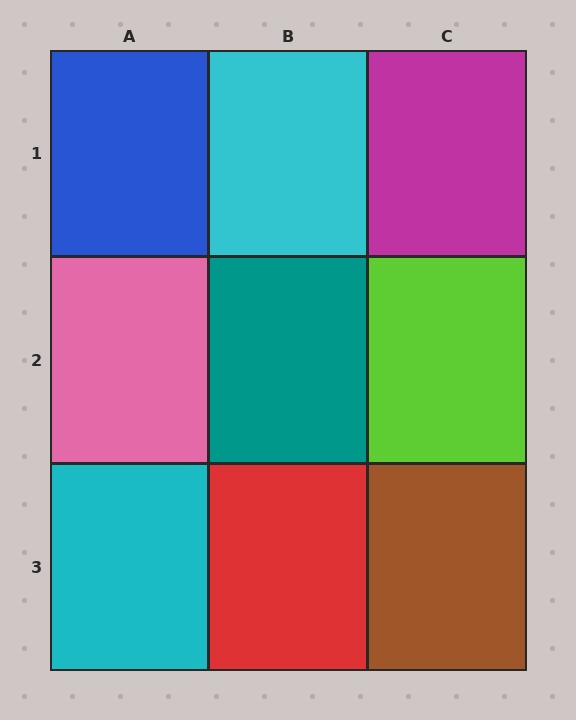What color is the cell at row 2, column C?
Lime.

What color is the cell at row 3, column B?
Red.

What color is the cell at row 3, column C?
Brown.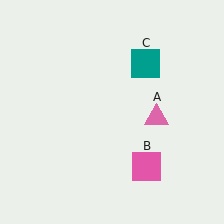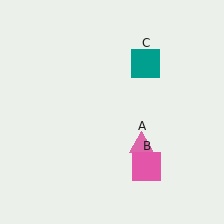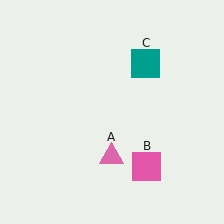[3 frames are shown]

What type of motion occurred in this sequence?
The pink triangle (object A) rotated clockwise around the center of the scene.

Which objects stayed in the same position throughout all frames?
Pink square (object B) and teal square (object C) remained stationary.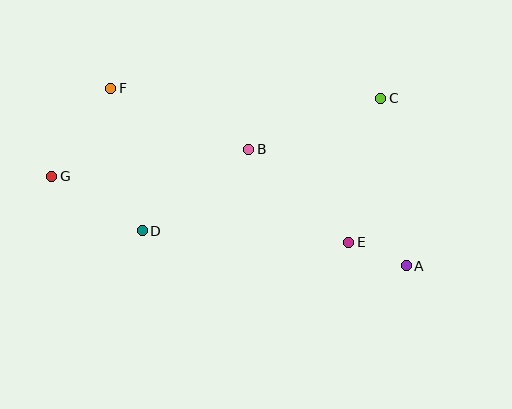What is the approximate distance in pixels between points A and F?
The distance between A and F is approximately 345 pixels.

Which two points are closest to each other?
Points A and E are closest to each other.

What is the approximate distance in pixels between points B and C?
The distance between B and C is approximately 142 pixels.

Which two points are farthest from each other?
Points A and G are farthest from each other.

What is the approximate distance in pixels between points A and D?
The distance between A and D is approximately 267 pixels.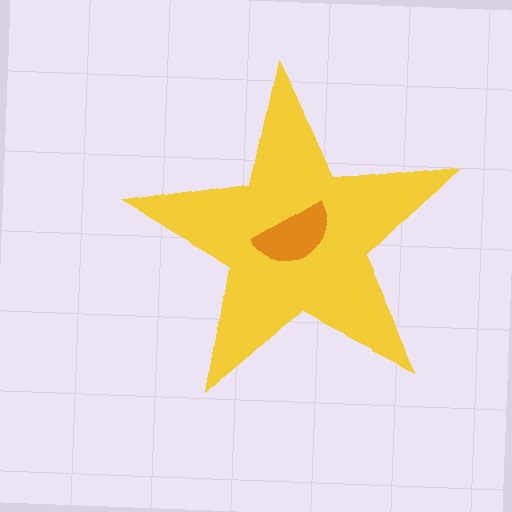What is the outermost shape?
The yellow star.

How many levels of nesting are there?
2.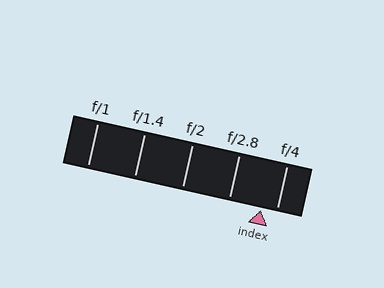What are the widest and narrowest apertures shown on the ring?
The widest aperture shown is f/1 and the narrowest is f/4.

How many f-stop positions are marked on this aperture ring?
There are 5 f-stop positions marked.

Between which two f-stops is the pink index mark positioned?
The index mark is between f/2.8 and f/4.